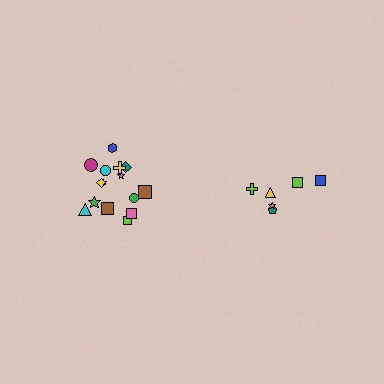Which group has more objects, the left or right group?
The left group.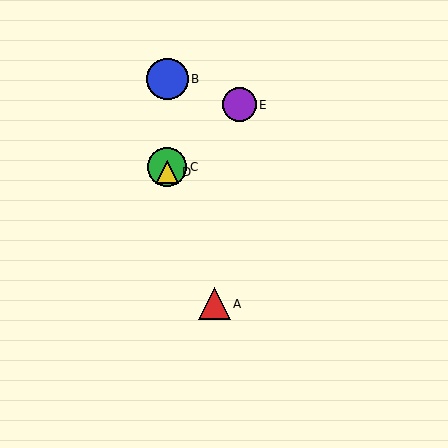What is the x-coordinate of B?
Object B is at x≈167.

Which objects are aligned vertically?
Objects B, C, D are aligned vertically.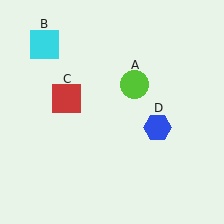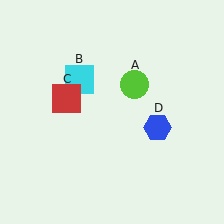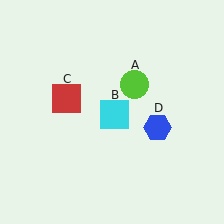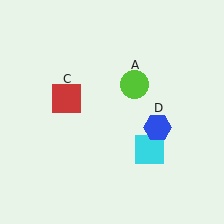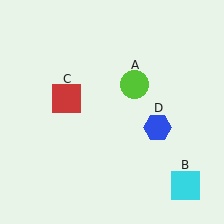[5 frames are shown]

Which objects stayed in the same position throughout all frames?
Lime circle (object A) and red square (object C) and blue hexagon (object D) remained stationary.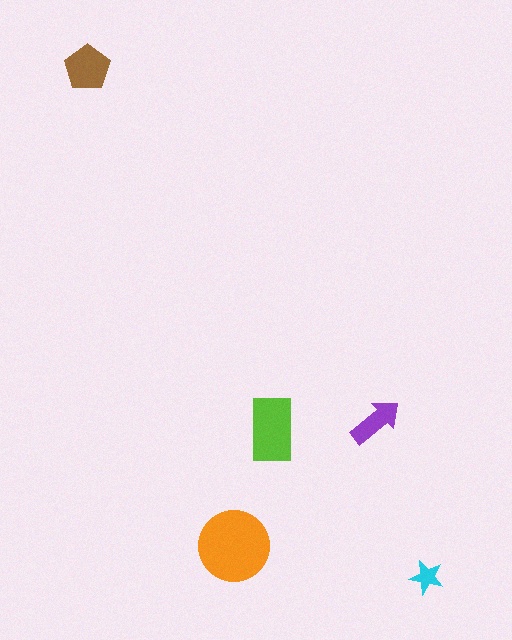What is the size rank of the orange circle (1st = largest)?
1st.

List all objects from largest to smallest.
The orange circle, the lime rectangle, the brown pentagon, the purple arrow, the cyan star.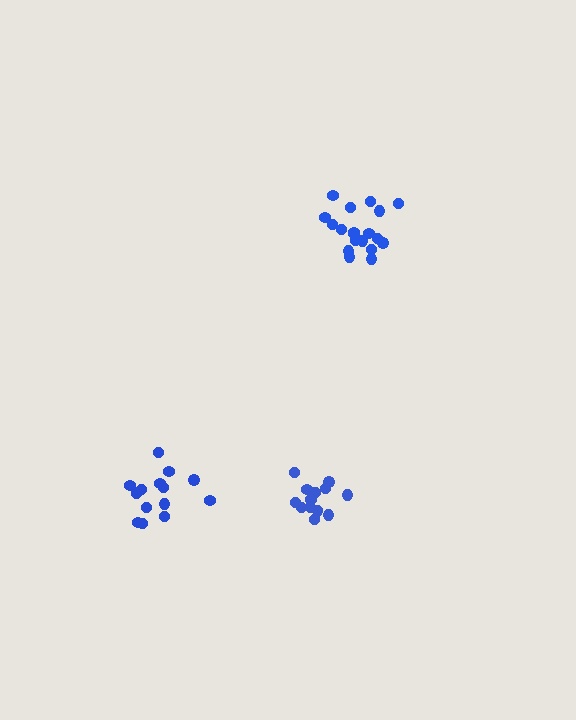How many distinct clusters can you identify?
There are 3 distinct clusters.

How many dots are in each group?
Group 1: 15 dots, Group 2: 14 dots, Group 3: 19 dots (48 total).